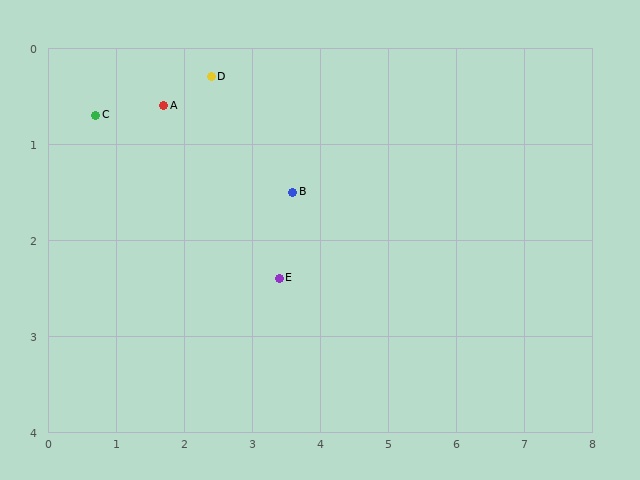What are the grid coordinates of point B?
Point B is at approximately (3.6, 1.5).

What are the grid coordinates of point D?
Point D is at approximately (2.4, 0.3).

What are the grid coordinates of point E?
Point E is at approximately (3.4, 2.4).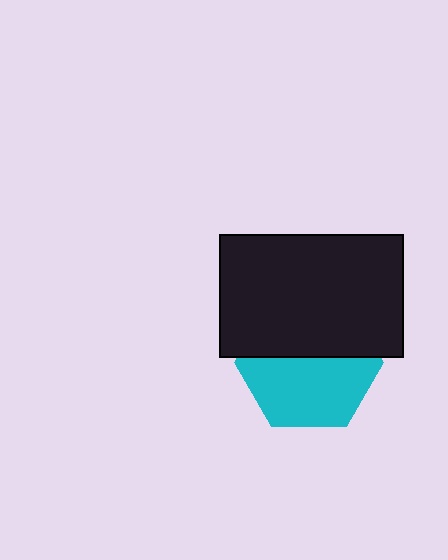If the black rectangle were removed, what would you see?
You would see the complete cyan hexagon.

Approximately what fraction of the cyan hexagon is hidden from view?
Roughly 45% of the cyan hexagon is hidden behind the black rectangle.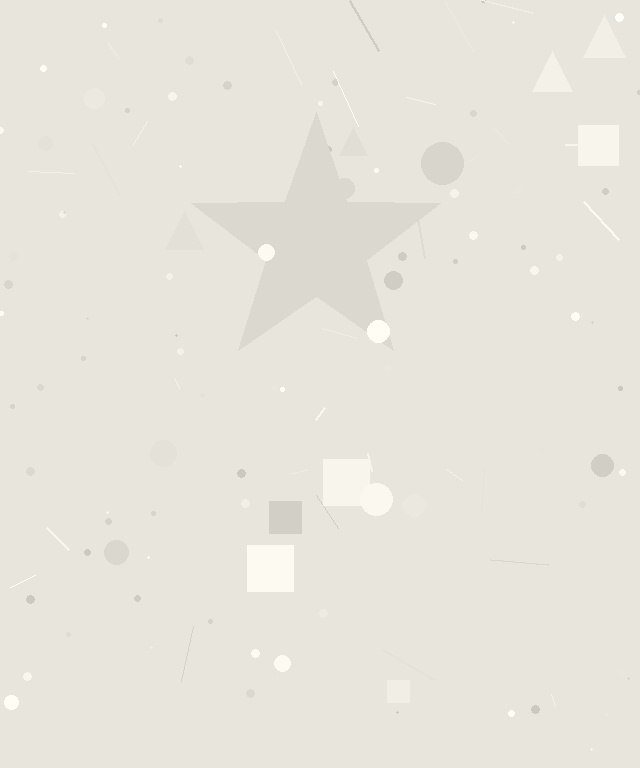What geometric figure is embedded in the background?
A star is embedded in the background.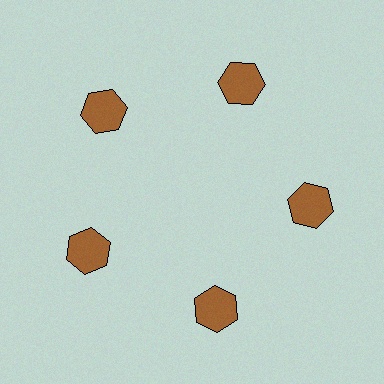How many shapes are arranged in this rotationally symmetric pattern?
There are 5 shapes, arranged in 5 groups of 1.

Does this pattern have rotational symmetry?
Yes, this pattern has 5-fold rotational symmetry. It looks the same after rotating 72 degrees around the center.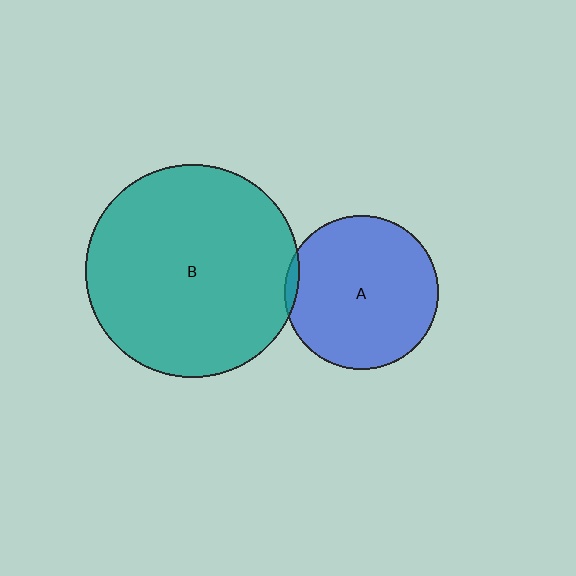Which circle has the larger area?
Circle B (teal).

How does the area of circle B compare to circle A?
Approximately 1.9 times.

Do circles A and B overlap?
Yes.